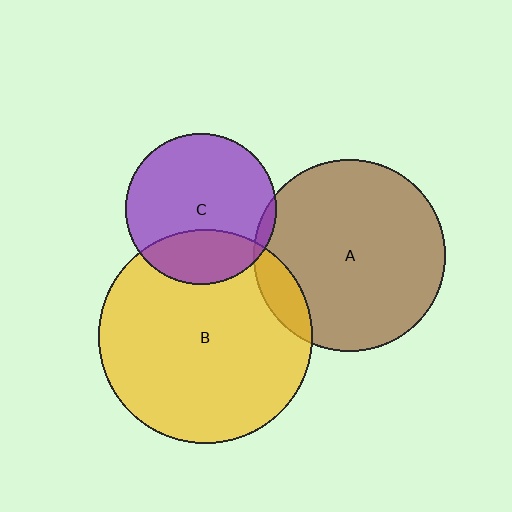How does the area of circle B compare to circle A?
Approximately 1.2 times.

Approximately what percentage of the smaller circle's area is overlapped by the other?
Approximately 25%.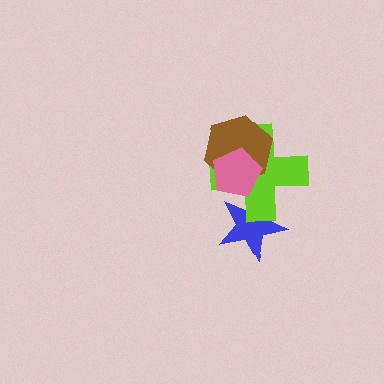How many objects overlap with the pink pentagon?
3 objects overlap with the pink pentagon.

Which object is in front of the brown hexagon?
The pink pentagon is in front of the brown hexagon.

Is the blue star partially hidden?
Yes, it is partially covered by another shape.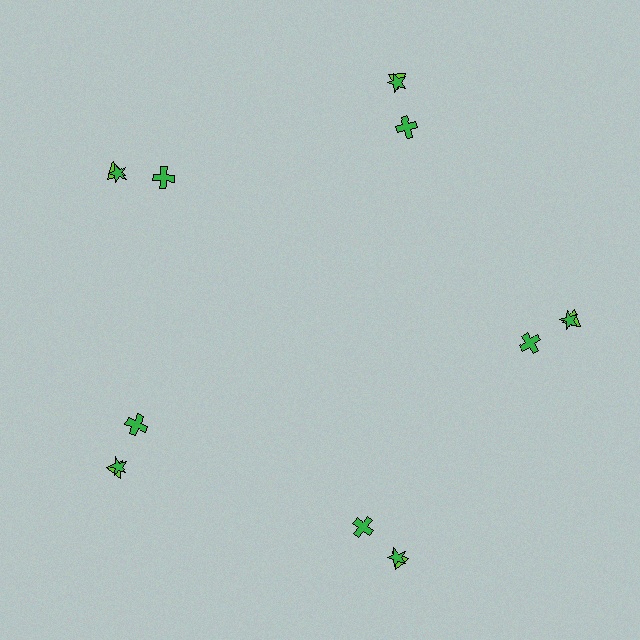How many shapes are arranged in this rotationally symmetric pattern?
There are 15 shapes, arranged in 5 groups of 3.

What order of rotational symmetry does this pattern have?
This pattern has 5-fold rotational symmetry.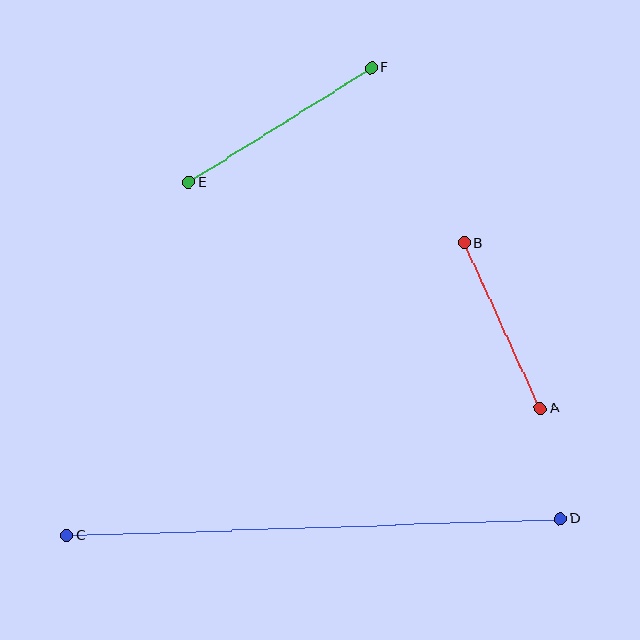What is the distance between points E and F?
The distance is approximately 215 pixels.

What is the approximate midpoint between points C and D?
The midpoint is at approximately (313, 527) pixels.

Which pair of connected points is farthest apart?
Points C and D are farthest apart.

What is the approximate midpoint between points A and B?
The midpoint is at approximately (502, 325) pixels.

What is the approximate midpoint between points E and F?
The midpoint is at approximately (280, 125) pixels.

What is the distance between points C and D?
The distance is approximately 494 pixels.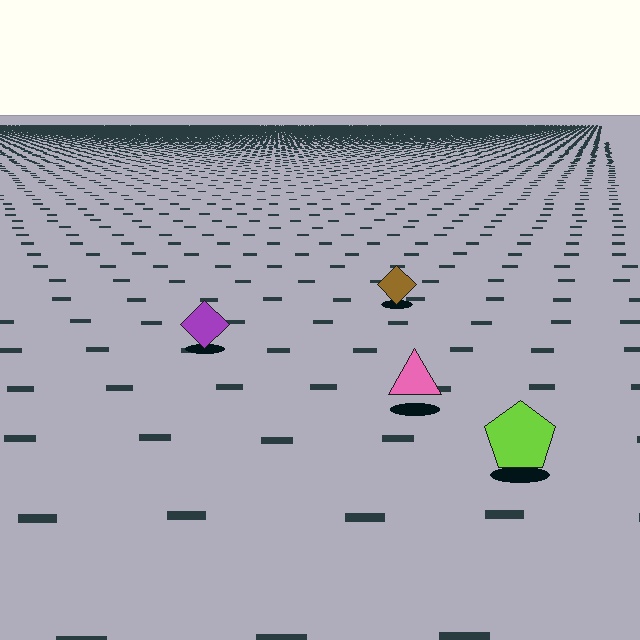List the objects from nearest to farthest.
From nearest to farthest: the lime pentagon, the pink triangle, the purple diamond, the brown diamond.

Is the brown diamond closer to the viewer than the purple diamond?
No. The purple diamond is closer — you can tell from the texture gradient: the ground texture is coarser near it.